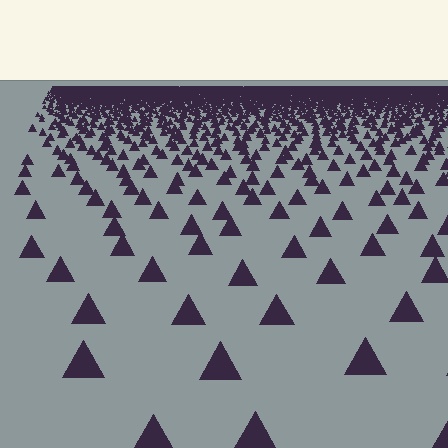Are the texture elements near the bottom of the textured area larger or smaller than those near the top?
Larger. Near the bottom, elements are closer to the viewer and appear at a bigger on-screen size.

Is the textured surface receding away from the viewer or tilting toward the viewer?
The surface is receding away from the viewer. Texture elements get smaller and denser toward the top.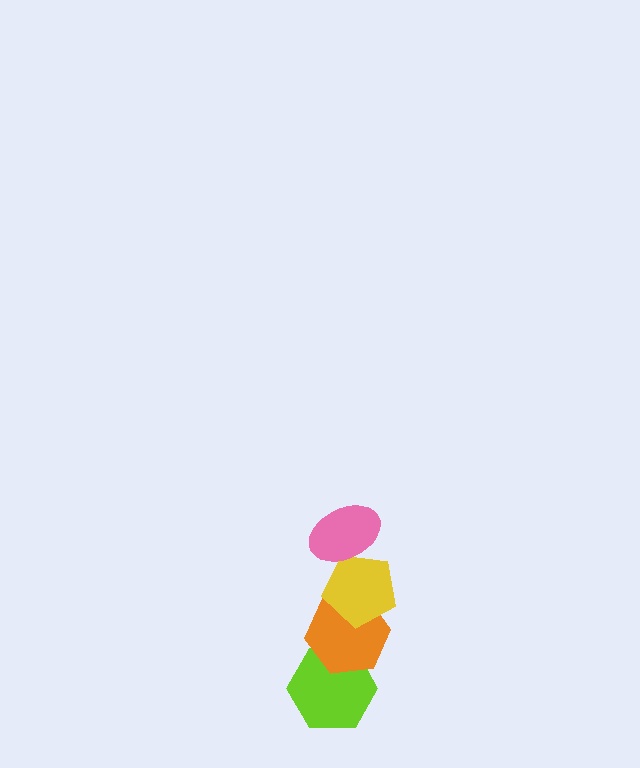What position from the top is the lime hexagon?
The lime hexagon is 4th from the top.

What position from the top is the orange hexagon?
The orange hexagon is 3rd from the top.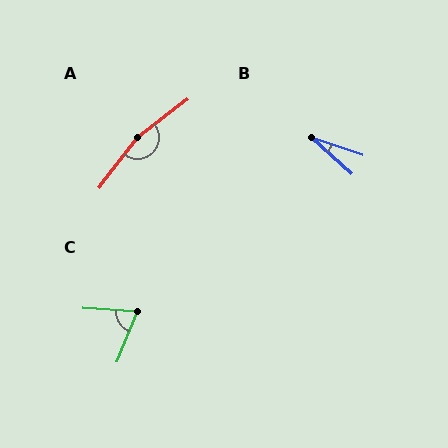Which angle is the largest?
A, at approximately 164 degrees.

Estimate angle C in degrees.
Approximately 71 degrees.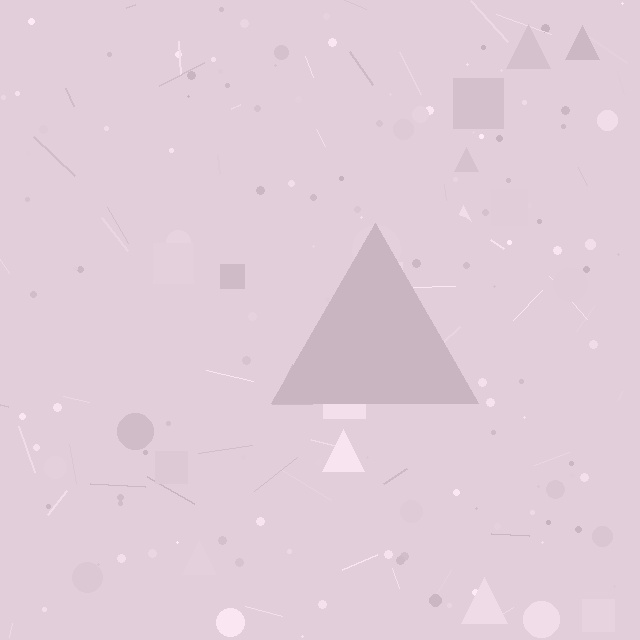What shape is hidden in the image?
A triangle is hidden in the image.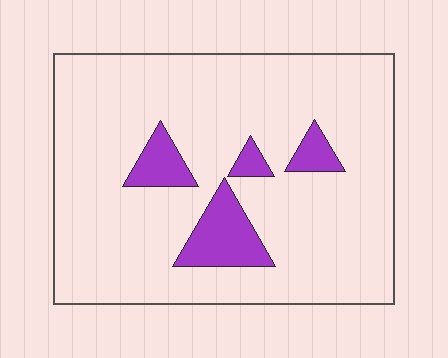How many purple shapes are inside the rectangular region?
4.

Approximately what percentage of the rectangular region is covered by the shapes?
Approximately 10%.